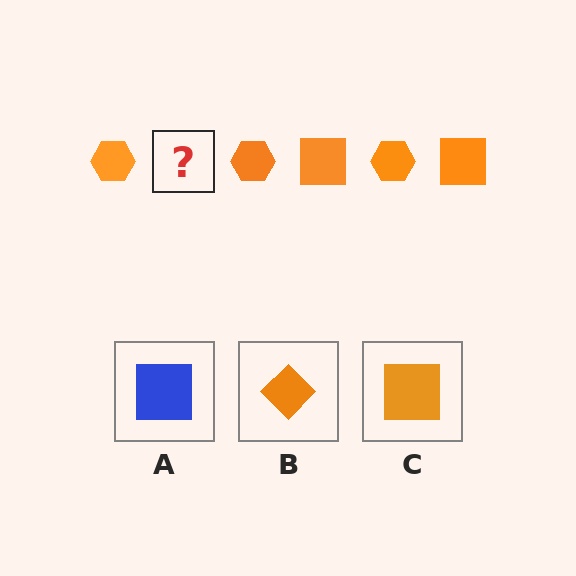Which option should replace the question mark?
Option C.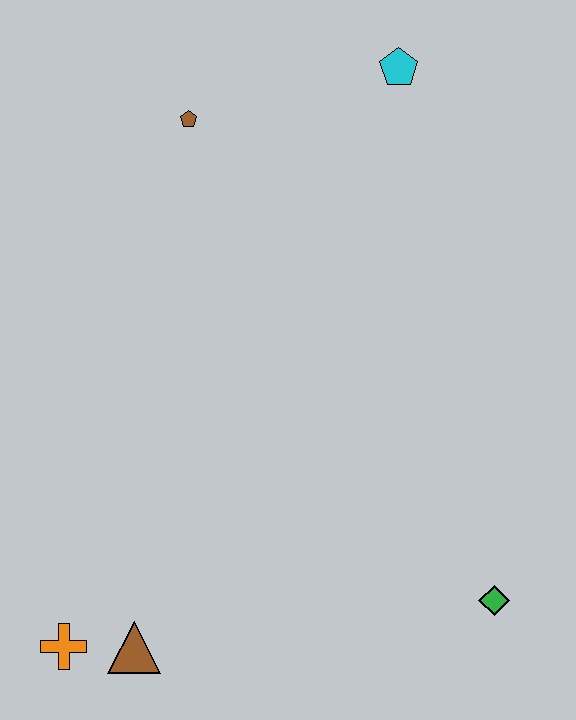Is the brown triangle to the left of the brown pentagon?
Yes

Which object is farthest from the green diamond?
The brown pentagon is farthest from the green diamond.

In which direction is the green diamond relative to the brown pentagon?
The green diamond is below the brown pentagon.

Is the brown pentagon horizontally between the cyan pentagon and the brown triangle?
Yes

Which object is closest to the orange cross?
The brown triangle is closest to the orange cross.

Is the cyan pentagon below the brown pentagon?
No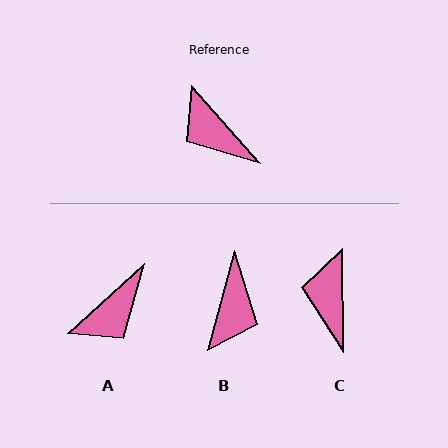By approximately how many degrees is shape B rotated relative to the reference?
Approximately 123 degrees counter-clockwise.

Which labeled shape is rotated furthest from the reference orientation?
B, about 123 degrees away.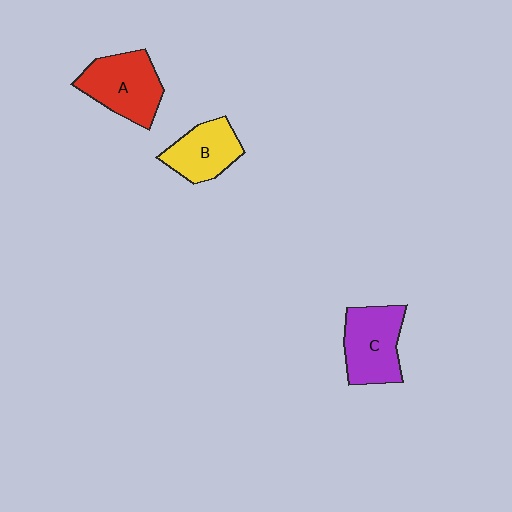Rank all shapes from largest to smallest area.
From largest to smallest: A (red), C (purple), B (yellow).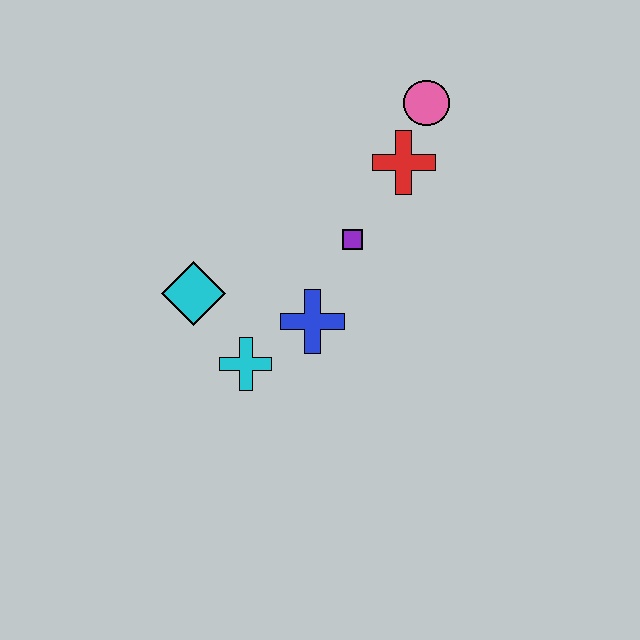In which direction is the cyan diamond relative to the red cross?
The cyan diamond is to the left of the red cross.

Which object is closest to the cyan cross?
The blue cross is closest to the cyan cross.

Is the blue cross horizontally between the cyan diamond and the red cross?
Yes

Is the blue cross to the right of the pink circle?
No